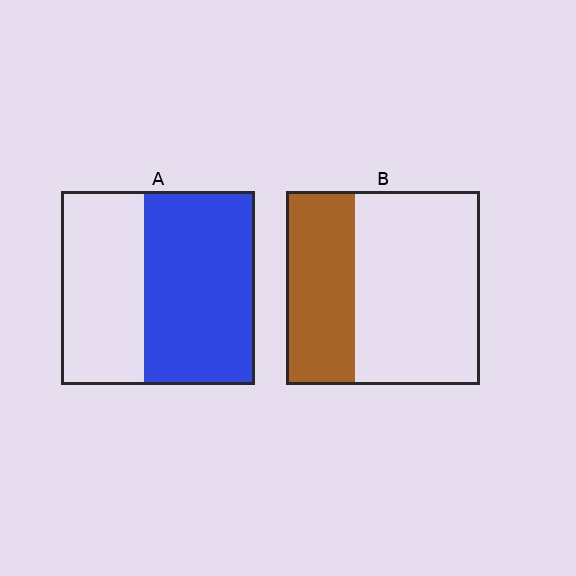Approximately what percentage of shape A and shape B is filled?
A is approximately 55% and B is approximately 35%.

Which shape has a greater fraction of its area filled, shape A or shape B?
Shape A.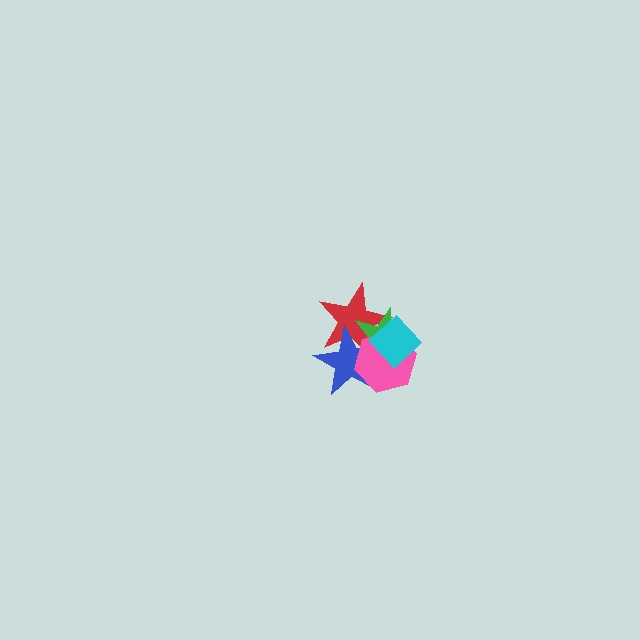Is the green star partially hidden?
Yes, it is partially covered by another shape.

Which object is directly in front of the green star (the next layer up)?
The blue star is directly in front of the green star.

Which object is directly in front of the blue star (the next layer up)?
The pink hexagon is directly in front of the blue star.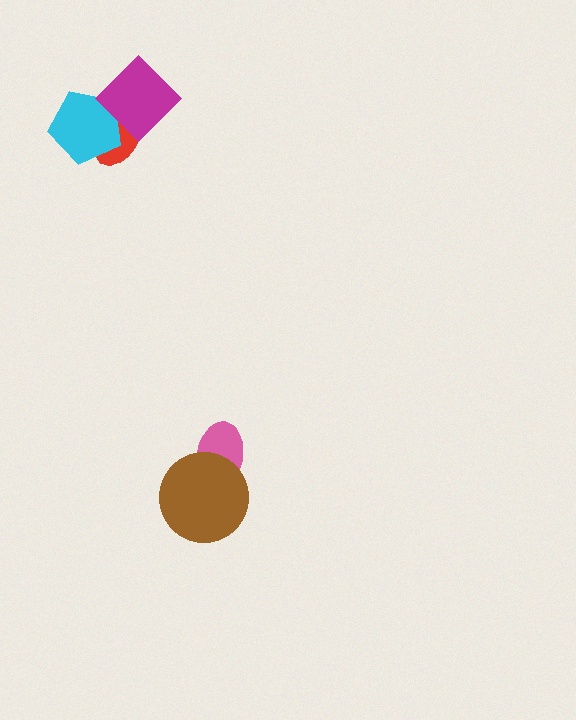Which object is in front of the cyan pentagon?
The magenta diamond is in front of the cyan pentagon.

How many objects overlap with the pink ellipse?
1 object overlaps with the pink ellipse.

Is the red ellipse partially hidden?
Yes, it is partially covered by another shape.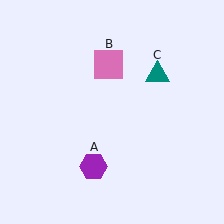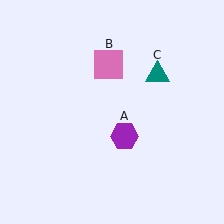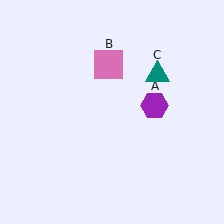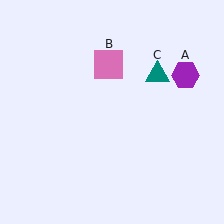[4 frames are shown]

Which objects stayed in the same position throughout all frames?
Pink square (object B) and teal triangle (object C) remained stationary.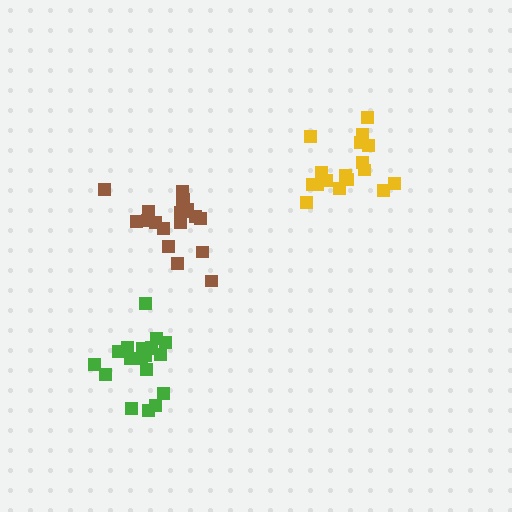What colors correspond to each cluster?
The clusters are colored: green, yellow, brown.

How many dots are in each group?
Group 1: 19 dots, Group 2: 17 dots, Group 3: 19 dots (55 total).